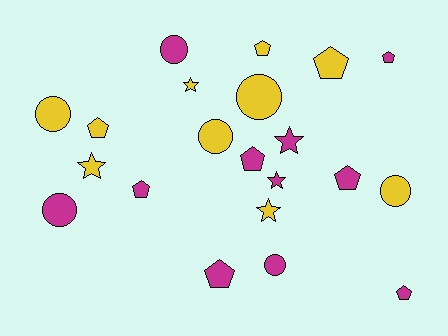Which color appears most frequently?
Magenta, with 11 objects.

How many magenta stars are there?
There are 2 magenta stars.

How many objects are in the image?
There are 21 objects.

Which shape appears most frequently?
Pentagon, with 9 objects.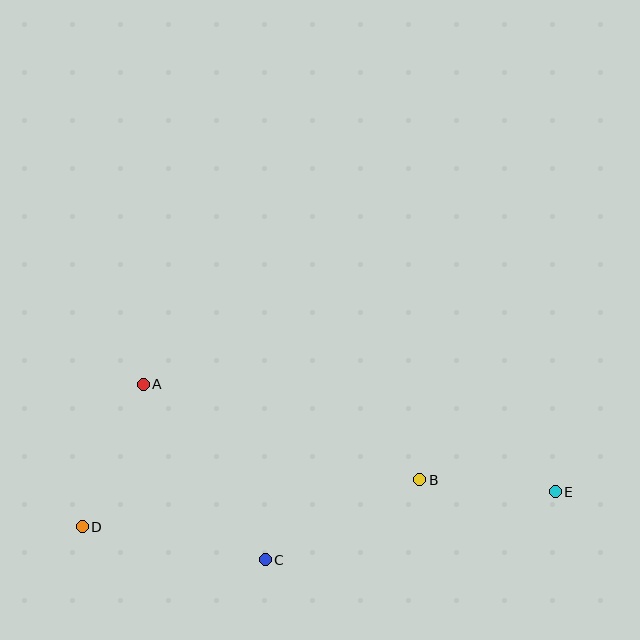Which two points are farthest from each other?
Points D and E are farthest from each other.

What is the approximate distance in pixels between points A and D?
The distance between A and D is approximately 155 pixels.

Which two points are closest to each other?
Points B and E are closest to each other.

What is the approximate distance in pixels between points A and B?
The distance between A and B is approximately 292 pixels.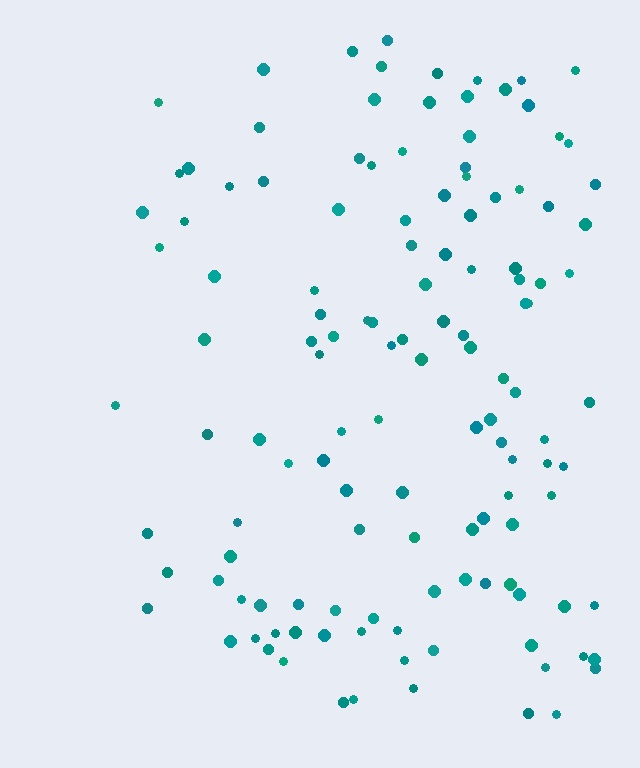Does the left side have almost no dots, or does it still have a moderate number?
Still a moderate number, just noticeably fewer than the right.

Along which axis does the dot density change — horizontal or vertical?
Horizontal.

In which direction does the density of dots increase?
From left to right, with the right side densest.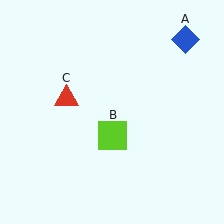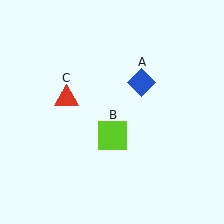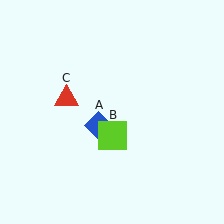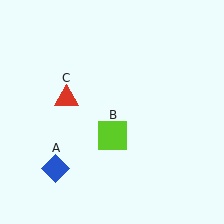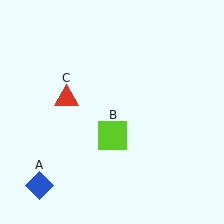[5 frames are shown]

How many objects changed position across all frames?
1 object changed position: blue diamond (object A).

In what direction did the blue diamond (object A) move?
The blue diamond (object A) moved down and to the left.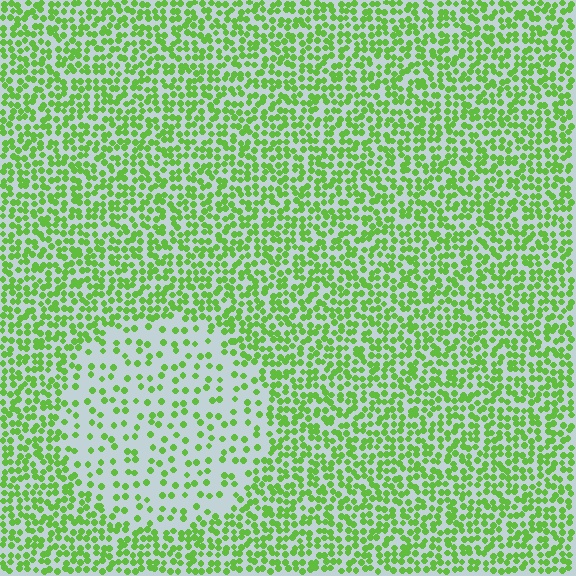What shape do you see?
I see a circle.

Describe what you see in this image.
The image contains small lime elements arranged at two different densities. A circle-shaped region is visible where the elements are less densely packed than the surrounding area.